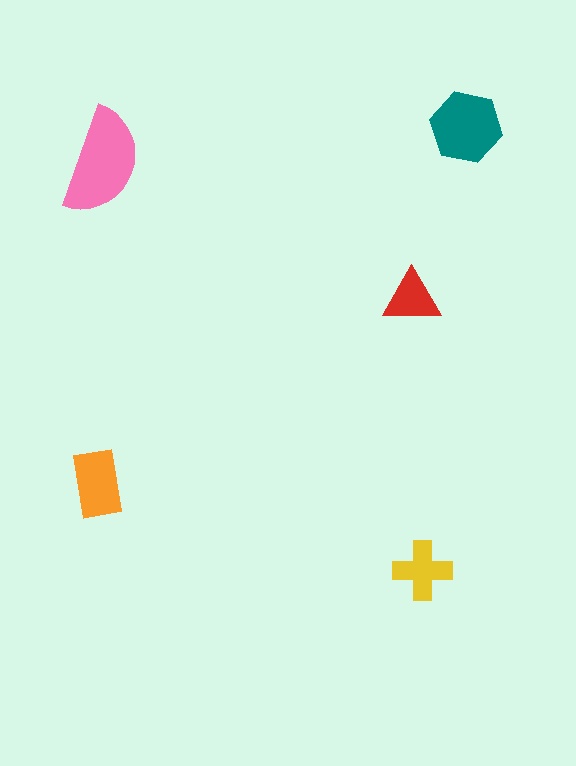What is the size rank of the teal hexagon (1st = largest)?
2nd.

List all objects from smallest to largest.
The red triangle, the yellow cross, the orange rectangle, the teal hexagon, the pink semicircle.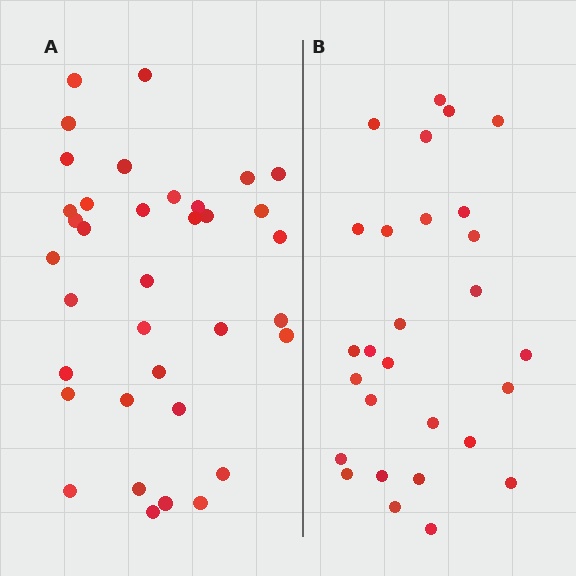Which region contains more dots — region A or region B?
Region A (the left region) has more dots.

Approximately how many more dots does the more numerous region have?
Region A has roughly 8 or so more dots than region B.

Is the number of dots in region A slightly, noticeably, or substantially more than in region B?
Region A has noticeably more, but not dramatically so. The ratio is roughly 1.3 to 1.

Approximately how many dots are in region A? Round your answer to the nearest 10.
About 40 dots. (The exact count is 36, which rounds to 40.)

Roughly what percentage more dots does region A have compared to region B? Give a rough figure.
About 30% more.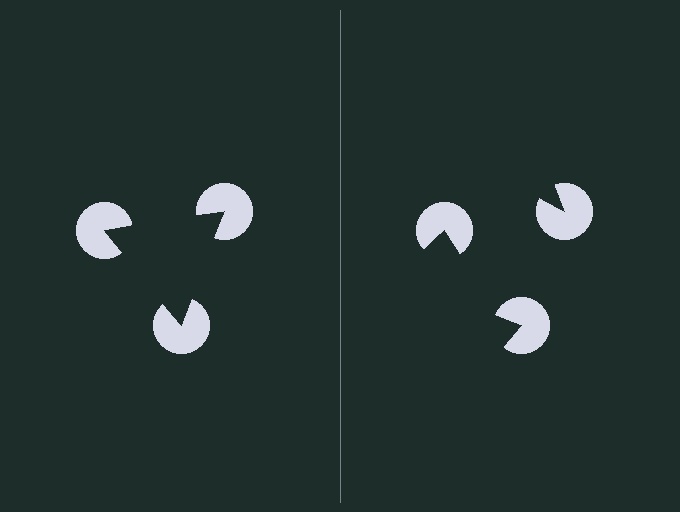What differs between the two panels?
The pac-man discs are positioned identically on both sides; only the wedge orientations differ. On the left they align to a triangle; on the right they are misaligned.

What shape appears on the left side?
An illusory triangle.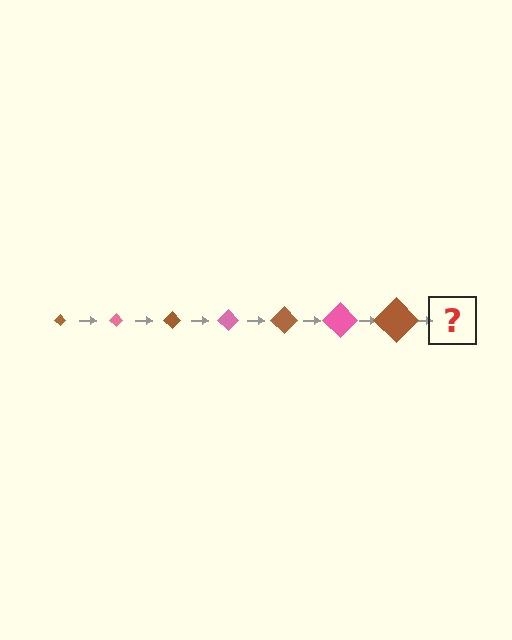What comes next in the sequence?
The next element should be a pink diamond, larger than the previous one.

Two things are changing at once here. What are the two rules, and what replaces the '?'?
The two rules are that the diamond grows larger each step and the color cycles through brown and pink. The '?' should be a pink diamond, larger than the previous one.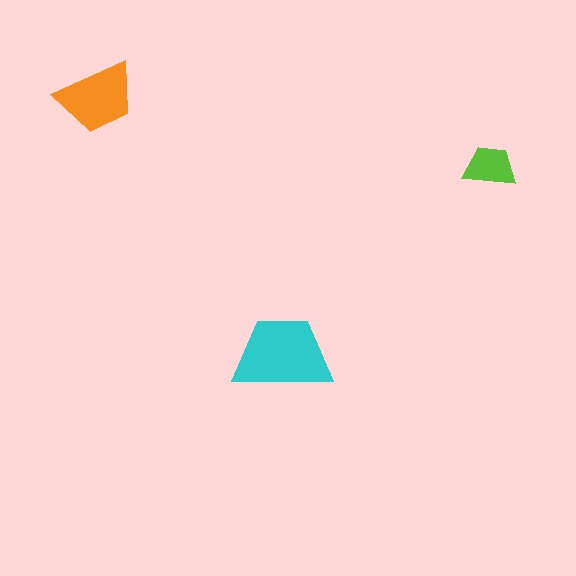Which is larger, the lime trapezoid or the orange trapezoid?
The orange one.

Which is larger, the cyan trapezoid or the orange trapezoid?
The cyan one.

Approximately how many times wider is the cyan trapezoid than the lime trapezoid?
About 2 times wider.